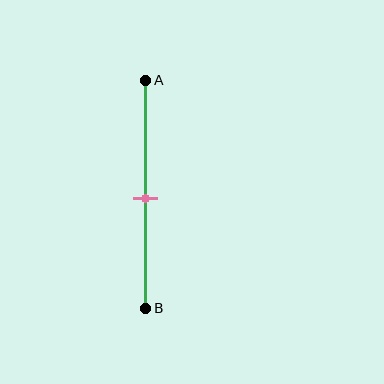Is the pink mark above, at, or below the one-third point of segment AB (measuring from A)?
The pink mark is below the one-third point of segment AB.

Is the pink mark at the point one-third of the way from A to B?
No, the mark is at about 50% from A, not at the 33% one-third point.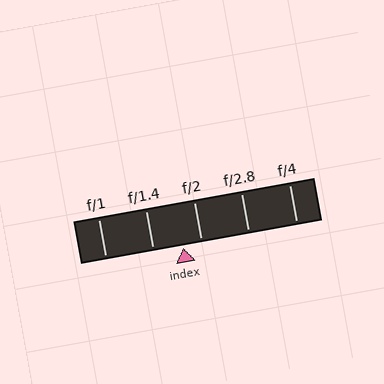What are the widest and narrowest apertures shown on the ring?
The widest aperture shown is f/1 and the narrowest is f/4.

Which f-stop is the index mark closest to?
The index mark is closest to f/2.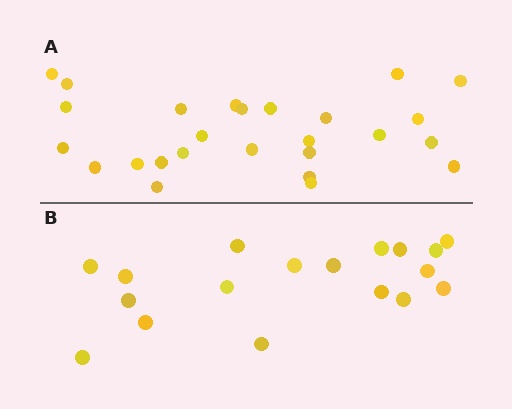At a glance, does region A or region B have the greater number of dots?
Region A (the top region) has more dots.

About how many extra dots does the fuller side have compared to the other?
Region A has roughly 8 or so more dots than region B.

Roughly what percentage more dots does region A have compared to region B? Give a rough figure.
About 45% more.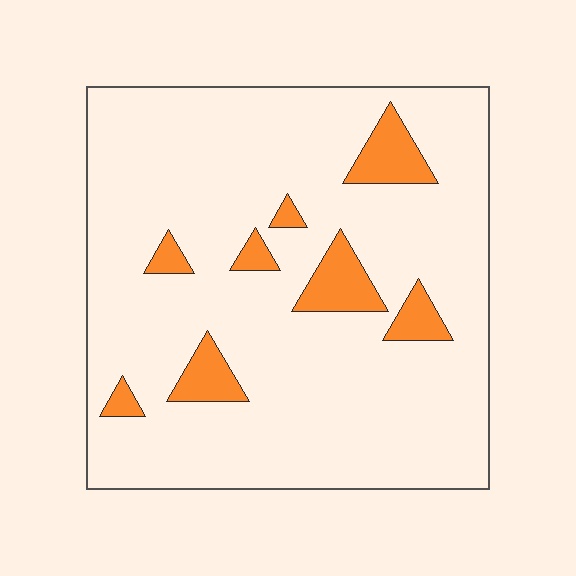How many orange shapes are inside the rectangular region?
8.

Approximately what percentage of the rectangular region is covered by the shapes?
Approximately 10%.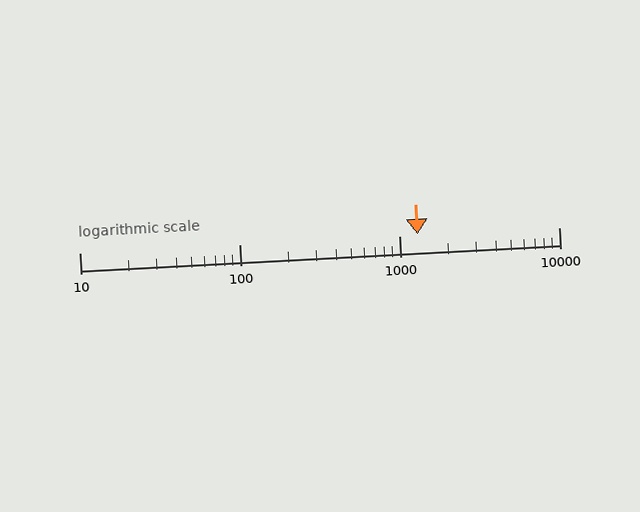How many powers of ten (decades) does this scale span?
The scale spans 3 decades, from 10 to 10000.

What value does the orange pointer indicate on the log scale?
The pointer indicates approximately 1300.